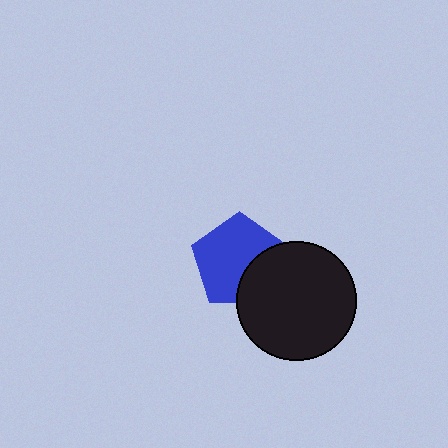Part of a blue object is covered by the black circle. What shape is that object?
It is a pentagon.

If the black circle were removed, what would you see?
You would see the complete blue pentagon.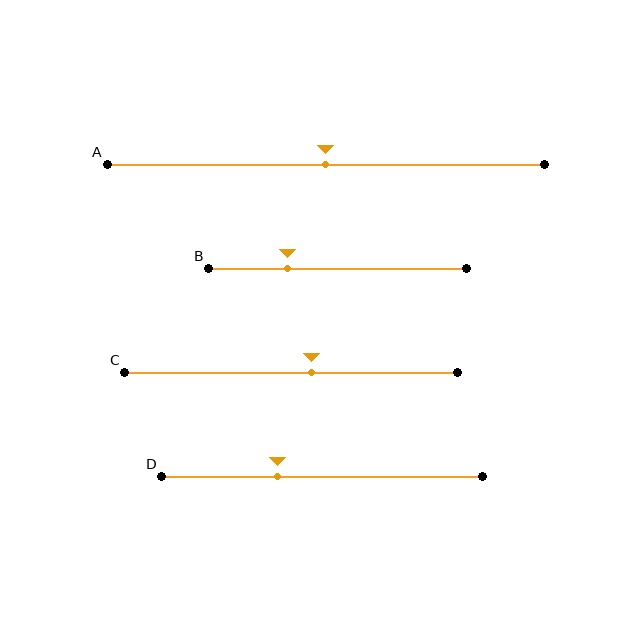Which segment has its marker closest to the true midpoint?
Segment A has its marker closest to the true midpoint.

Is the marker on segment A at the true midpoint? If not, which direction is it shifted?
Yes, the marker on segment A is at the true midpoint.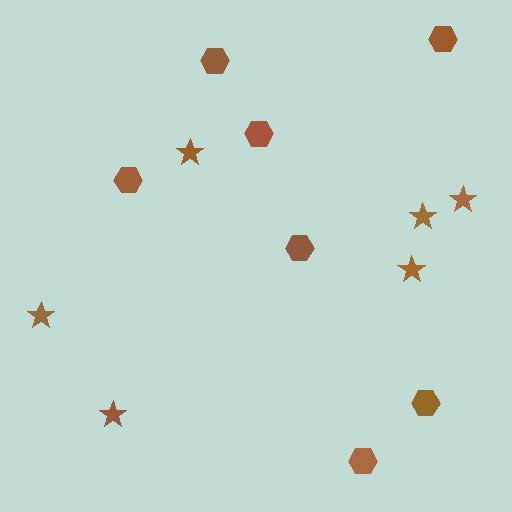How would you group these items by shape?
There are 2 groups: one group of hexagons (7) and one group of stars (6).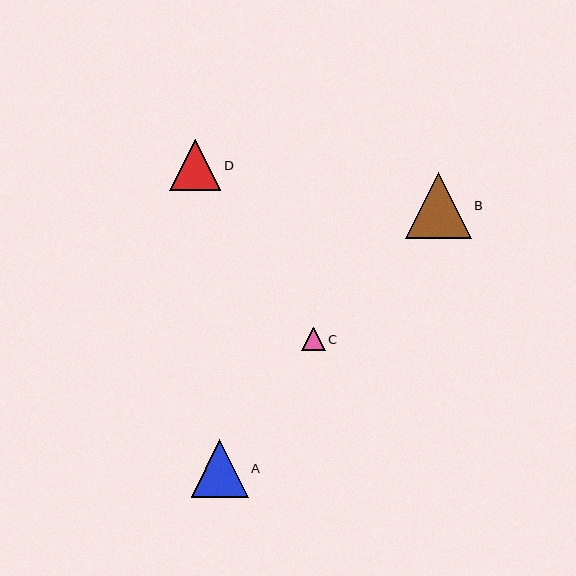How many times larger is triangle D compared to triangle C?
Triangle D is approximately 2.2 times the size of triangle C.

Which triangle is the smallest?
Triangle C is the smallest with a size of approximately 24 pixels.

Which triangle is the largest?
Triangle B is the largest with a size of approximately 66 pixels.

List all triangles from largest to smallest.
From largest to smallest: B, A, D, C.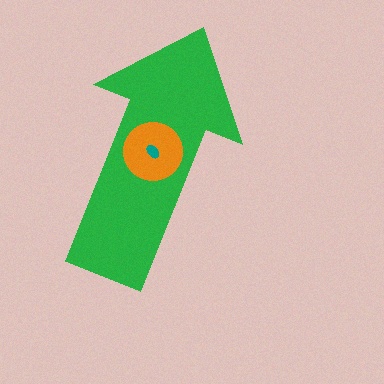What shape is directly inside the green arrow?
The orange circle.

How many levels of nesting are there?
3.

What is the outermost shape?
The green arrow.